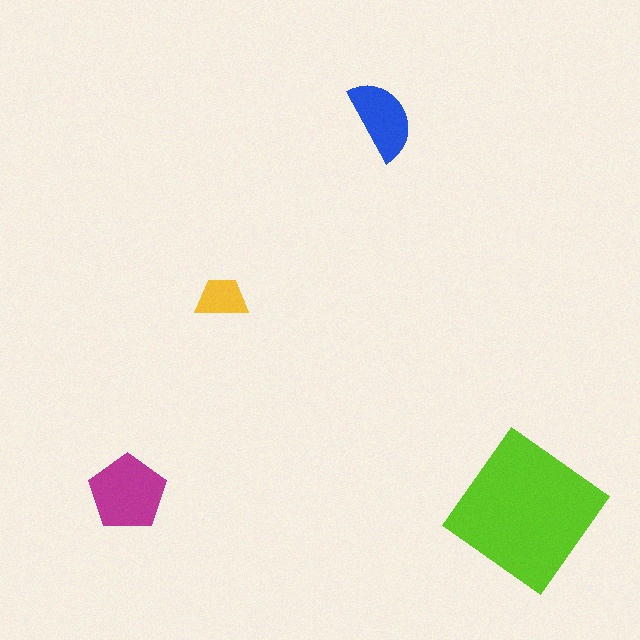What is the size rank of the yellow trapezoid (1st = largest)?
4th.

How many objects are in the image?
There are 4 objects in the image.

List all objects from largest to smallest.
The lime diamond, the magenta pentagon, the blue semicircle, the yellow trapezoid.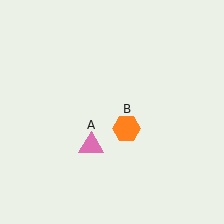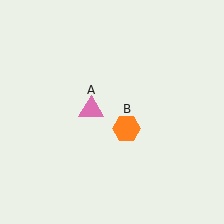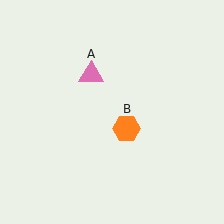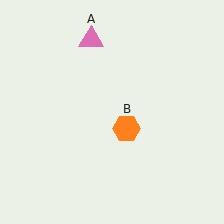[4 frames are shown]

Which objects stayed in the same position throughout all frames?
Orange hexagon (object B) remained stationary.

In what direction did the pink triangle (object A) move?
The pink triangle (object A) moved up.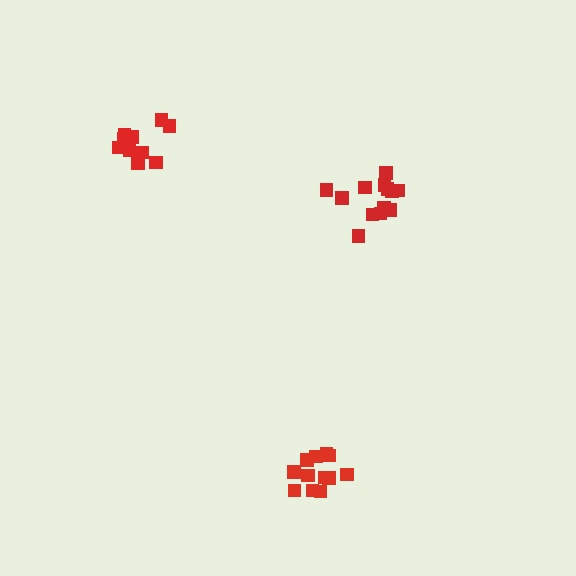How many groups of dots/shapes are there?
There are 3 groups.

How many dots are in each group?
Group 1: 11 dots, Group 2: 13 dots, Group 3: 12 dots (36 total).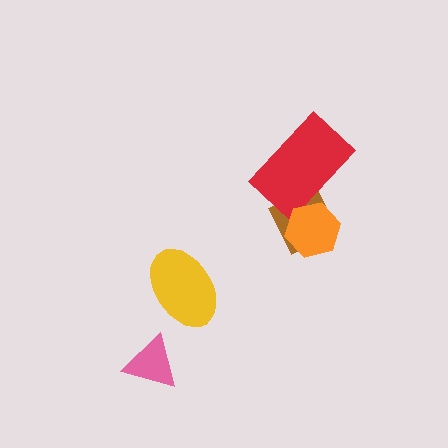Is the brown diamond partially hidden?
Yes, it is partially covered by another shape.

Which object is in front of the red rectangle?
The orange hexagon is in front of the red rectangle.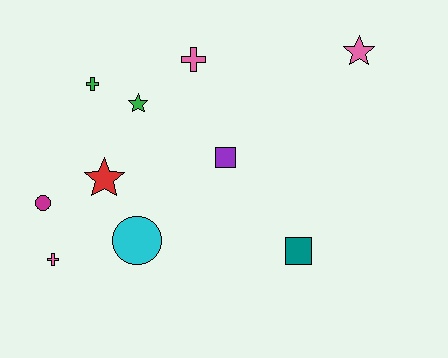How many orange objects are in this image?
There are no orange objects.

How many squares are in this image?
There are 2 squares.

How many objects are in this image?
There are 10 objects.